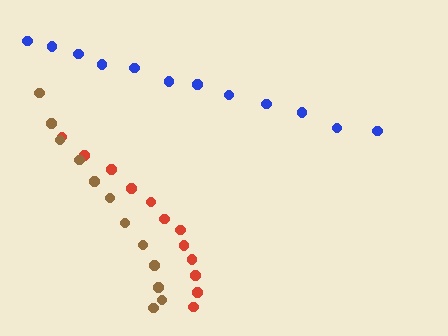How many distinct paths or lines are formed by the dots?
There are 3 distinct paths.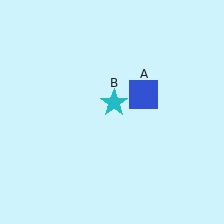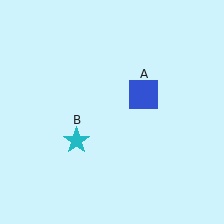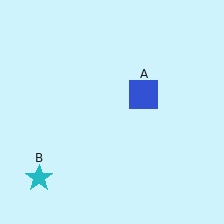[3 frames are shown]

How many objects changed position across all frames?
1 object changed position: cyan star (object B).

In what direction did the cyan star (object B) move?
The cyan star (object B) moved down and to the left.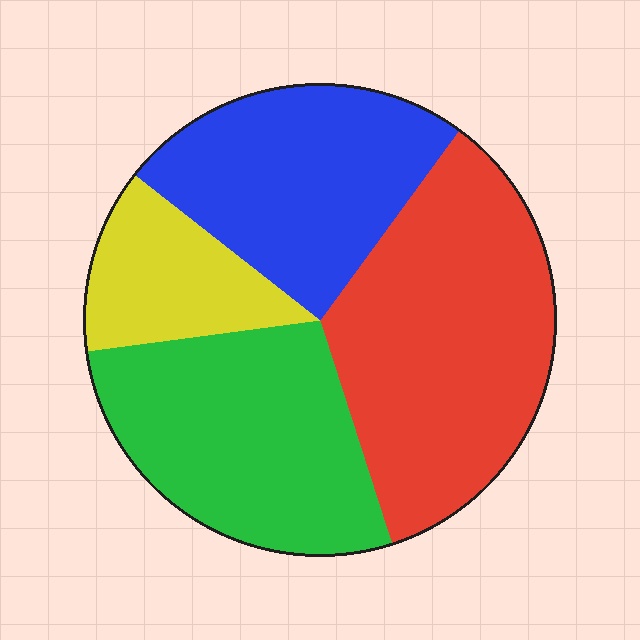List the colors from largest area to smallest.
From largest to smallest: red, green, blue, yellow.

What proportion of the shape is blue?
Blue takes up less than a quarter of the shape.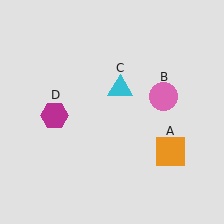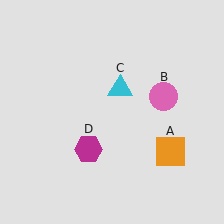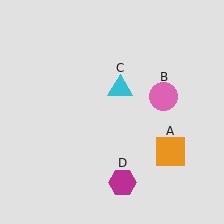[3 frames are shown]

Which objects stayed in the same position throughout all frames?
Orange square (object A) and pink circle (object B) and cyan triangle (object C) remained stationary.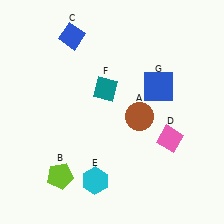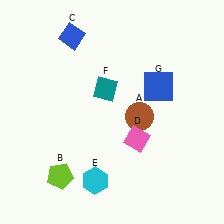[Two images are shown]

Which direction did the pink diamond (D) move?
The pink diamond (D) moved left.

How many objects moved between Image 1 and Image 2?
1 object moved between the two images.